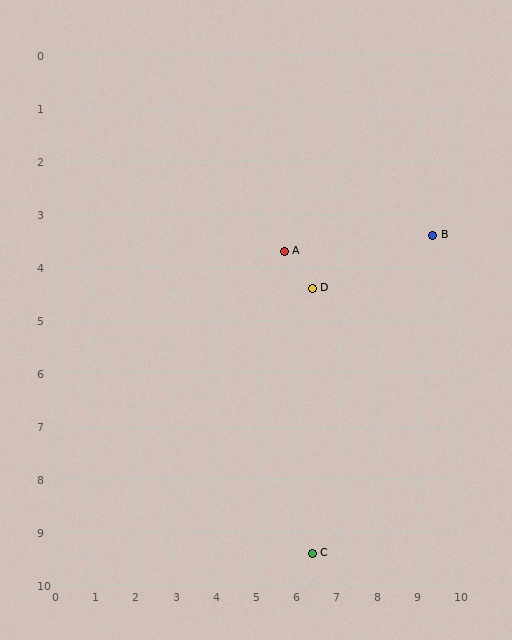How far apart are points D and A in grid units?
Points D and A are about 1.0 grid units apart.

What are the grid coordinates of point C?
Point C is at approximately (6.4, 9.4).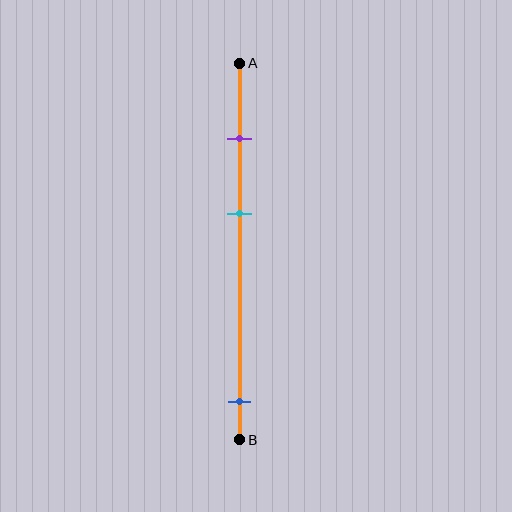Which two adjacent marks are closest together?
The purple and cyan marks are the closest adjacent pair.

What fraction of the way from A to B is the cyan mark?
The cyan mark is approximately 40% (0.4) of the way from A to B.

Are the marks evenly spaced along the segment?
No, the marks are not evenly spaced.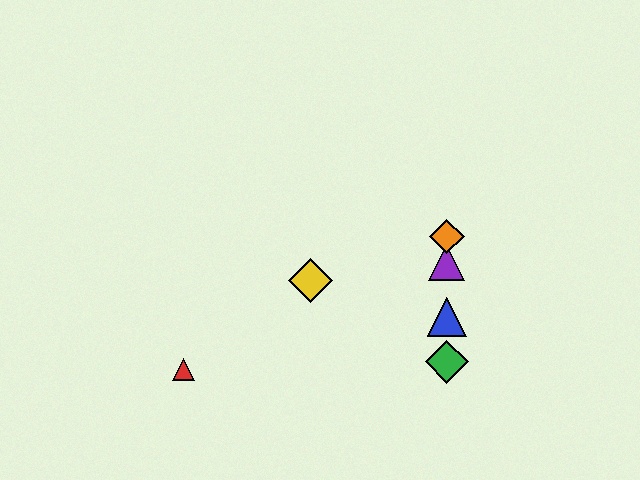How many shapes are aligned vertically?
4 shapes (the blue triangle, the green diamond, the purple triangle, the orange diamond) are aligned vertically.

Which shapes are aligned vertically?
The blue triangle, the green diamond, the purple triangle, the orange diamond are aligned vertically.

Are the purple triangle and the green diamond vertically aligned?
Yes, both are at x≈447.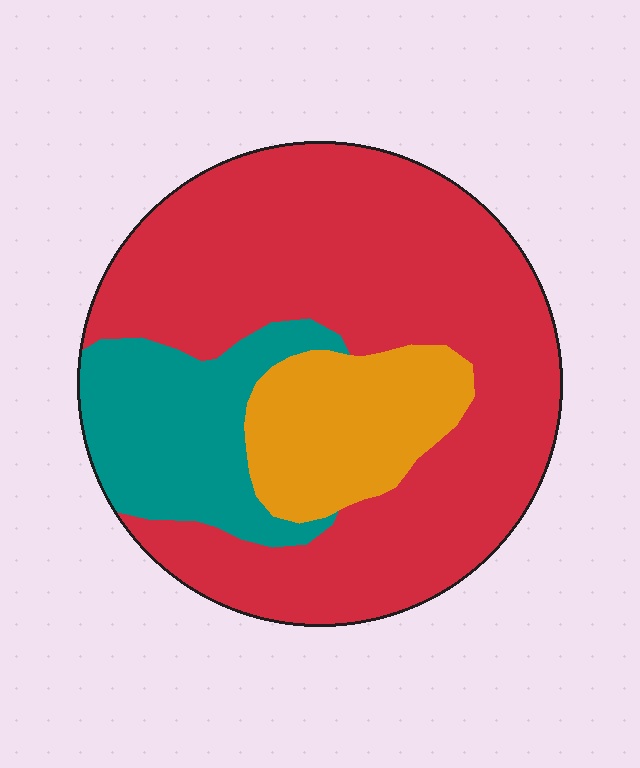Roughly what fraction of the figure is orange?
Orange takes up about one sixth (1/6) of the figure.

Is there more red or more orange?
Red.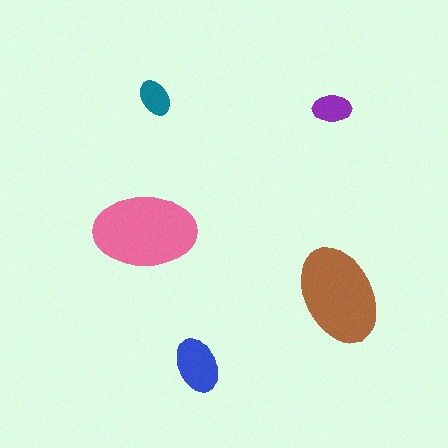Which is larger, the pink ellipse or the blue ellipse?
The pink one.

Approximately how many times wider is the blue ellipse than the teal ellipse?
About 1.5 times wider.